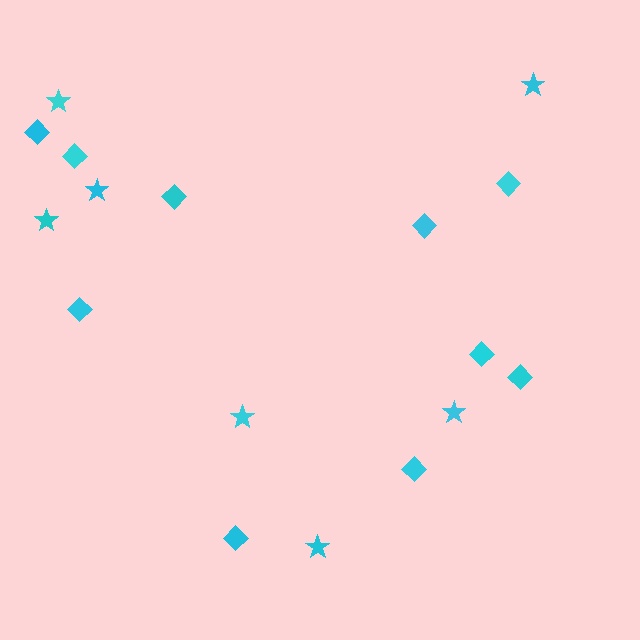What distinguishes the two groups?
There are 2 groups: one group of stars (7) and one group of diamonds (10).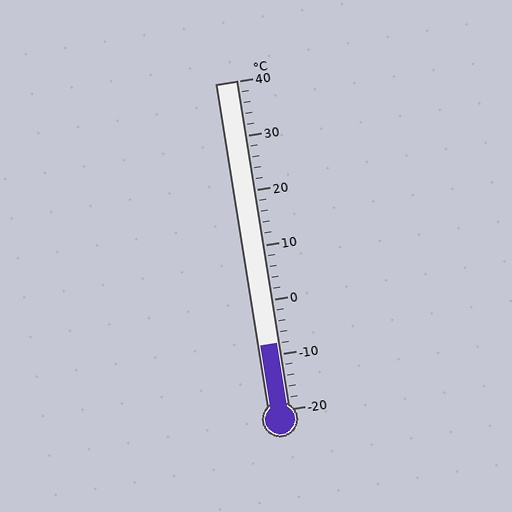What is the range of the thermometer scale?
The thermometer scale ranges from -20°C to 40°C.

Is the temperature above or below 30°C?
The temperature is below 30°C.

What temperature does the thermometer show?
The thermometer shows approximately -8°C.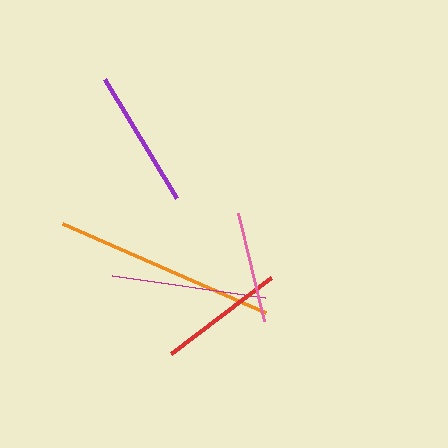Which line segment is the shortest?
The pink line is the shortest at approximately 111 pixels.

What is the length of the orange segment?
The orange segment is approximately 222 pixels long.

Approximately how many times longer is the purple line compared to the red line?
The purple line is approximately 1.1 times the length of the red line.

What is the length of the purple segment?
The purple segment is approximately 139 pixels long.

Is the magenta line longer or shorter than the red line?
The magenta line is longer than the red line.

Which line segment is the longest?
The orange line is the longest at approximately 222 pixels.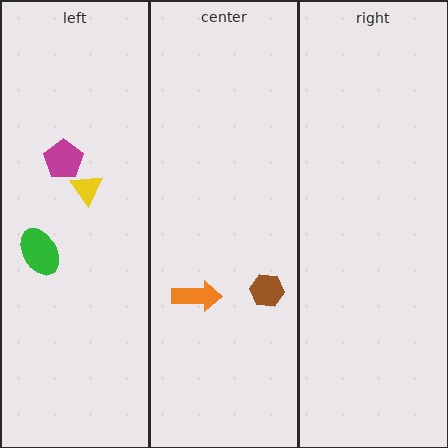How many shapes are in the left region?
3.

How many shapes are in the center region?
2.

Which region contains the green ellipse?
The left region.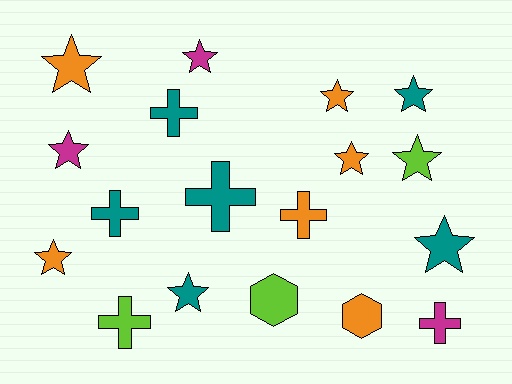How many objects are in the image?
There are 18 objects.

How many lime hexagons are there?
There is 1 lime hexagon.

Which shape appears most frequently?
Star, with 10 objects.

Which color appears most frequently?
Teal, with 6 objects.